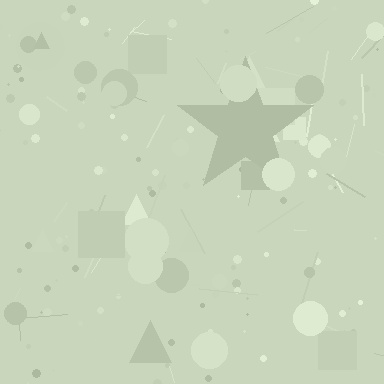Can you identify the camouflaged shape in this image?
The camouflaged shape is a star.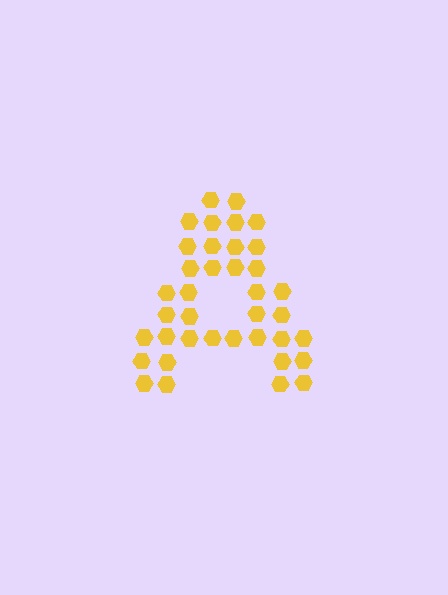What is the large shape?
The large shape is the letter A.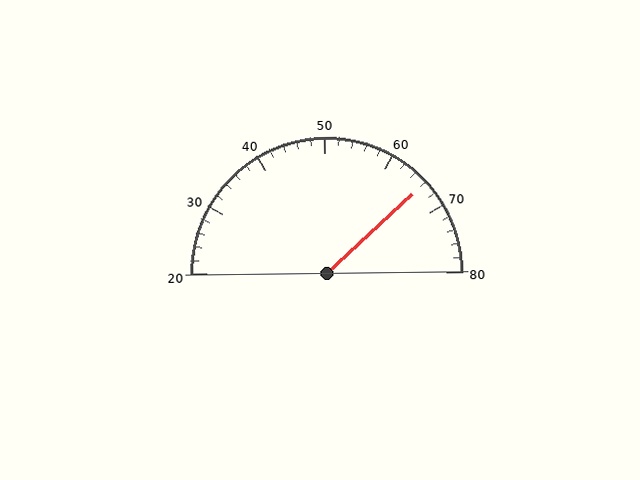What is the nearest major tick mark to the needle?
The nearest major tick mark is 70.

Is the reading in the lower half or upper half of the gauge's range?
The reading is in the upper half of the range (20 to 80).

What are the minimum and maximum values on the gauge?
The gauge ranges from 20 to 80.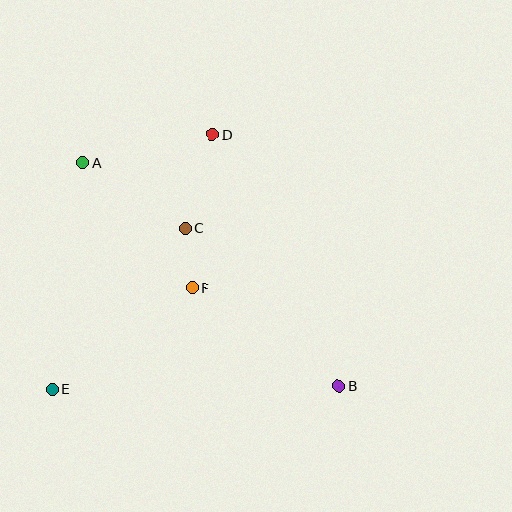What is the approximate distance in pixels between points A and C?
The distance between A and C is approximately 121 pixels.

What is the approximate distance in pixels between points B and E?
The distance between B and E is approximately 287 pixels.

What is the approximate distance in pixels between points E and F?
The distance between E and F is approximately 173 pixels.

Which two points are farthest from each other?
Points A and B are farthest from each other.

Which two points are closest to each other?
Points C and F are closest to each other.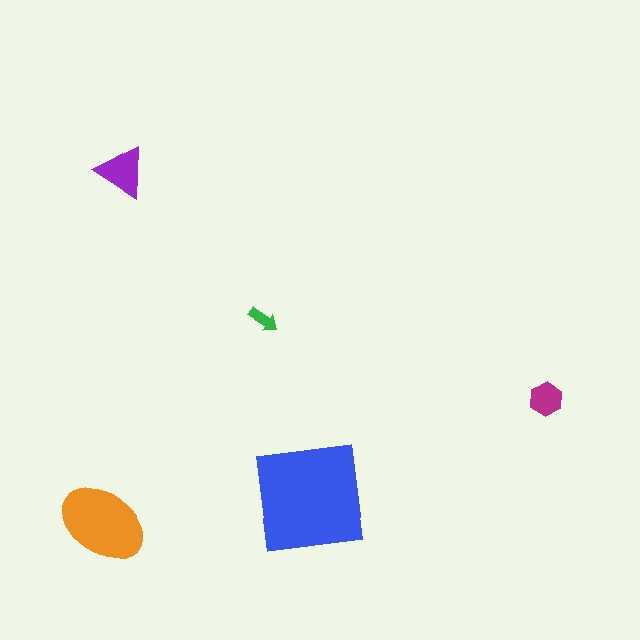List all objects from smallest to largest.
The green arrow, the magenta hexagon, the purple triangle, the orange ellipse, the blue square.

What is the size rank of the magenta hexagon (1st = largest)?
4th.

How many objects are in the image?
There are 5 objects in the image.